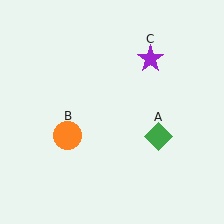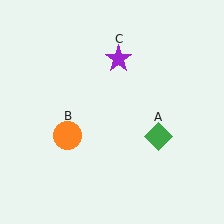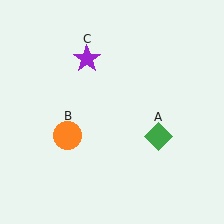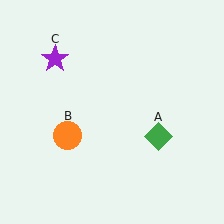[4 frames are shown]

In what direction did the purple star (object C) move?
The purple star (object C) moved left.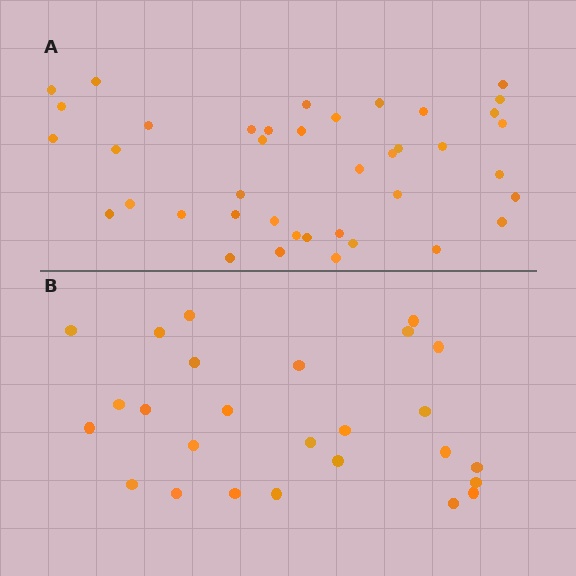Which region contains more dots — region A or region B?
Region A (the top region) has more dots.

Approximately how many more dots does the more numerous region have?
Region A has approximately 15 more dots than region B.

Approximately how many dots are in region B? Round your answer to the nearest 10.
About 30 dots. (The exact count is 26, which rounds to 30.)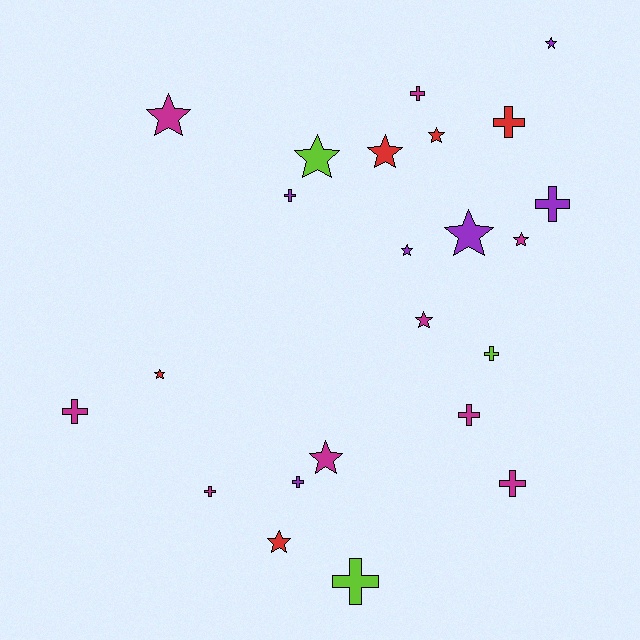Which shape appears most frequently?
Star, with 12 objects.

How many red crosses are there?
There is 1 red cross.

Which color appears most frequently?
Magenta, with 9 objects.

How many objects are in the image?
There are 23 objects.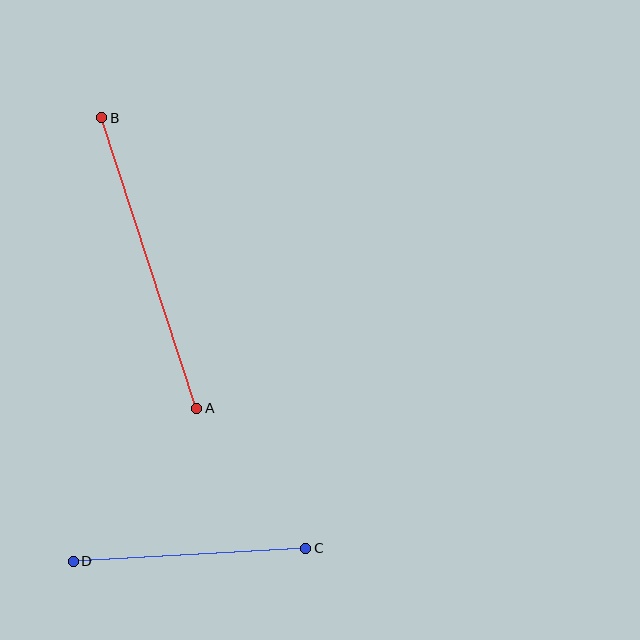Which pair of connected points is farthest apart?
Points A and B are farthest apart.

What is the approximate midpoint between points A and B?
The midpoint is at approximately (149, 263) pixels.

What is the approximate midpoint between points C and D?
The midpoint is at approximately (189, 555) pixels.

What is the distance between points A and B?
The distance is approximately 305 pixels.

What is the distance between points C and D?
The distance is approximately 233 pixels.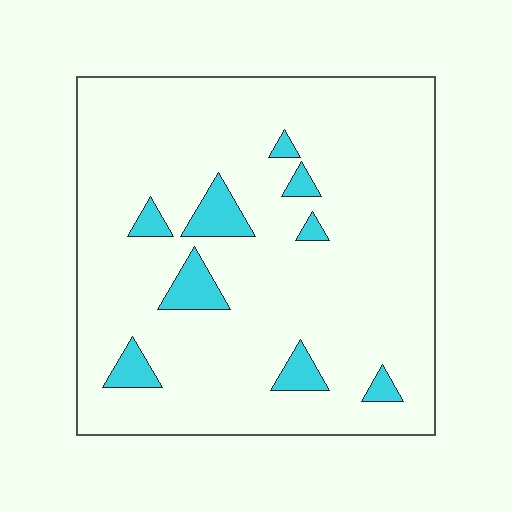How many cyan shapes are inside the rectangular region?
9.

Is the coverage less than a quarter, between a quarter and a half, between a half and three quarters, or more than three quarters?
Less than a quarter.